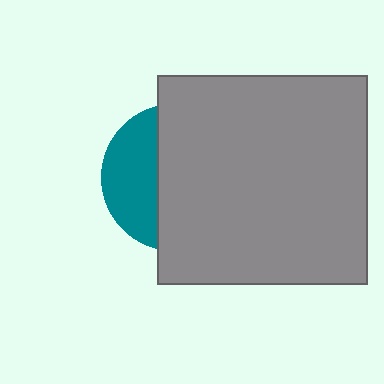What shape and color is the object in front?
The object in front is a gray square.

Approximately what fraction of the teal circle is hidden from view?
Roughly 64% of the teal circle is hidden behind the gray square.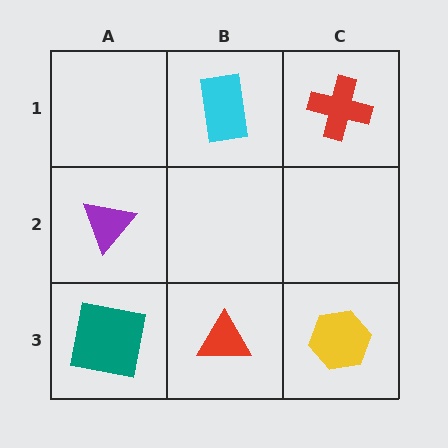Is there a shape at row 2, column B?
No, that cell is empty.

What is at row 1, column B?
A cyan rectangle.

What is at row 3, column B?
A red triangle.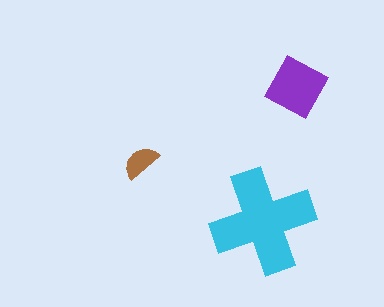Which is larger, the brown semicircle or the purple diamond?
The purple diamond.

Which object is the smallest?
The brown semicircle.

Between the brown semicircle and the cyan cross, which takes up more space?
The cyan cross.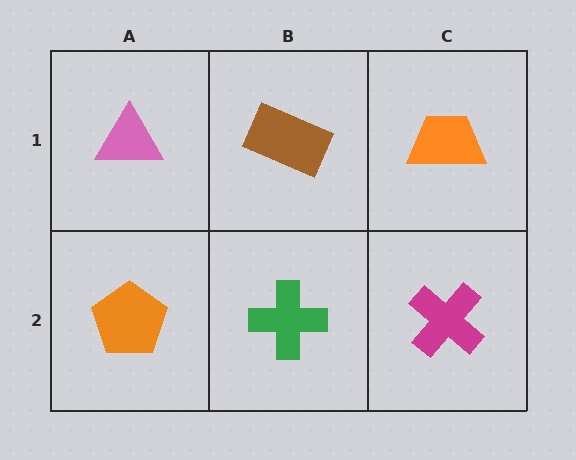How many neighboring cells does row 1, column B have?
3.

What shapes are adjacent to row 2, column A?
A pink triangle (row 1, column A), a green cross (row 2, column B).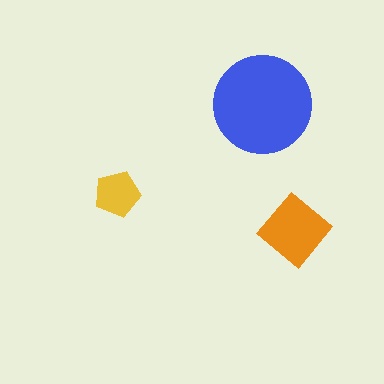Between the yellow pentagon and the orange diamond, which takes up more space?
The orange diamond.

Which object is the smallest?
The yellow pentagon.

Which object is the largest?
The blue circle.